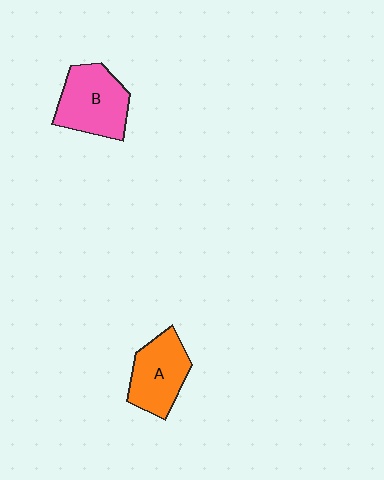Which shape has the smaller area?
Shape A (orange).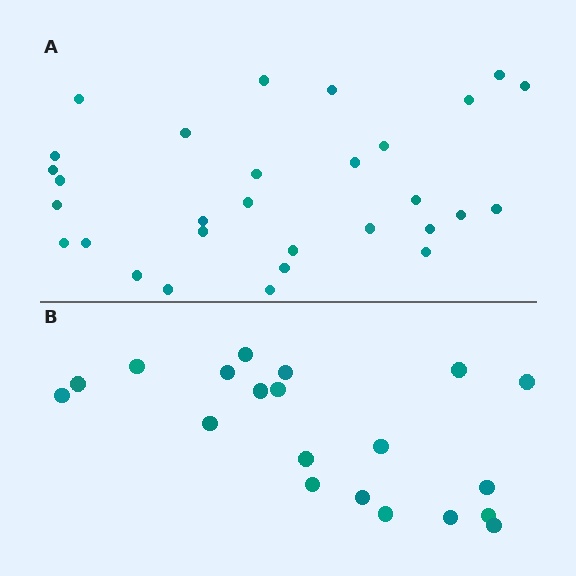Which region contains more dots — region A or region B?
Region A (the top region) has more dots.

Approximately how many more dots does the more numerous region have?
Region A has roughly 10 or so more dots than region B.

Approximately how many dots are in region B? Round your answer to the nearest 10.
About 20 dots.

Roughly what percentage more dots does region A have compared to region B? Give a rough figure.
About 50% more.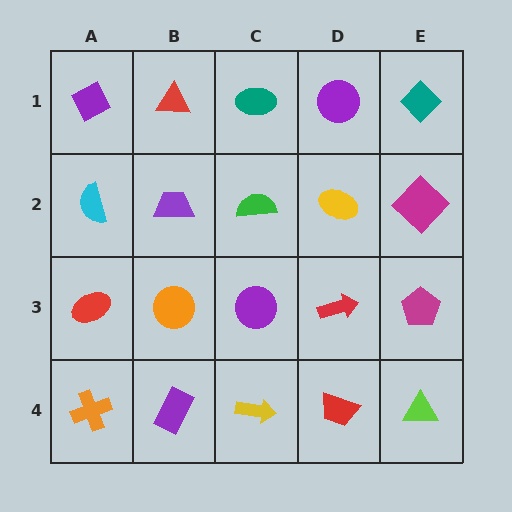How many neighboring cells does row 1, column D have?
3.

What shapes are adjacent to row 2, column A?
A purple diamond (row 1, column A), a red ellipse (row 3, column A), a purple trapezoid (row 2, column B).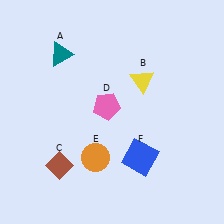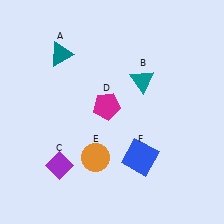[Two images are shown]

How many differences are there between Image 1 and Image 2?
There are 3 differences between the two images.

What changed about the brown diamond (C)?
In Image 1, C is brown. In Image 2, it changed to purple.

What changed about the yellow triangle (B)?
In Image 1, B is yellow. In Image 2, it changed to teal.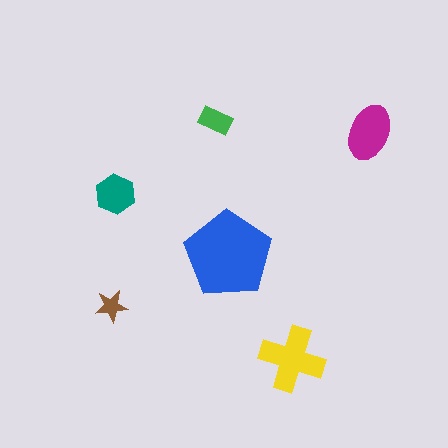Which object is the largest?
The blue pentagon.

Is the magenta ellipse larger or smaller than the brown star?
Larger.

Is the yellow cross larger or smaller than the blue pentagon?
Smaller.